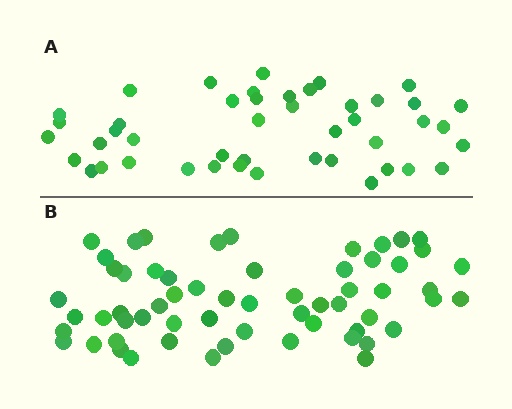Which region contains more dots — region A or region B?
Region B (the bottom region) has more dots.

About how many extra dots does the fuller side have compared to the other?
Region B has approximately 15 more dots than region A.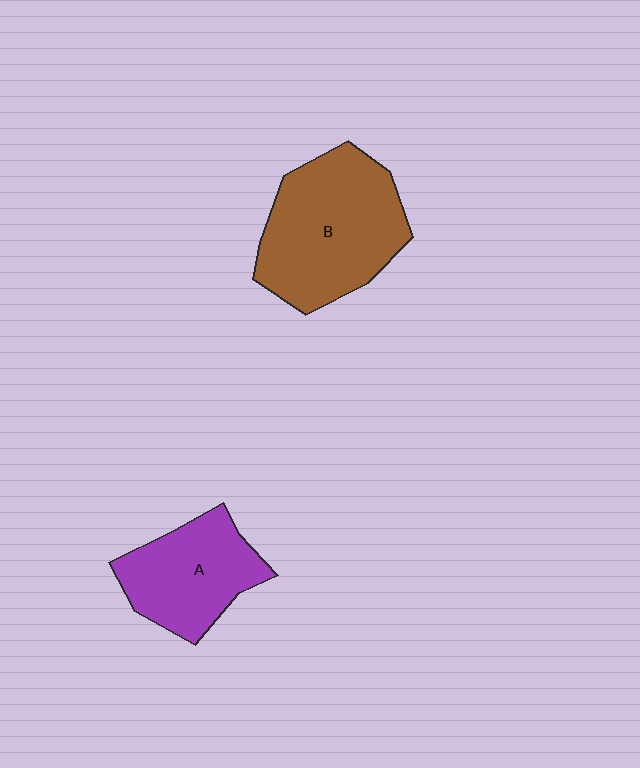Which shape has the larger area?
Shape B (brown).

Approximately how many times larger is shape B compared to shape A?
Approximately 1.4 times.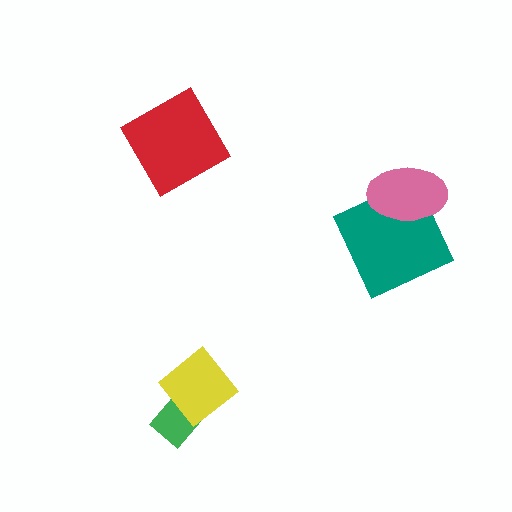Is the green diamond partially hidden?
Yes, it is partially covered by another shape.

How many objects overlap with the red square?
0 objects overlap with the red square.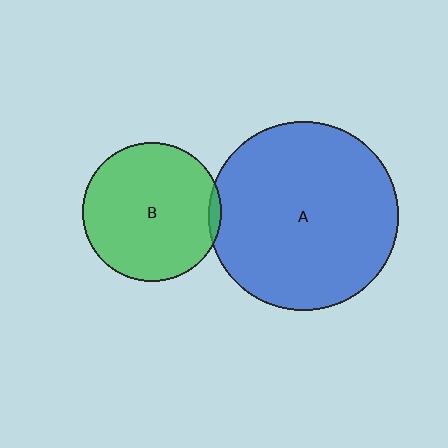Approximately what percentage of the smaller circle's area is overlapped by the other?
Approximately 5%.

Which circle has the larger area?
Circle A (blue).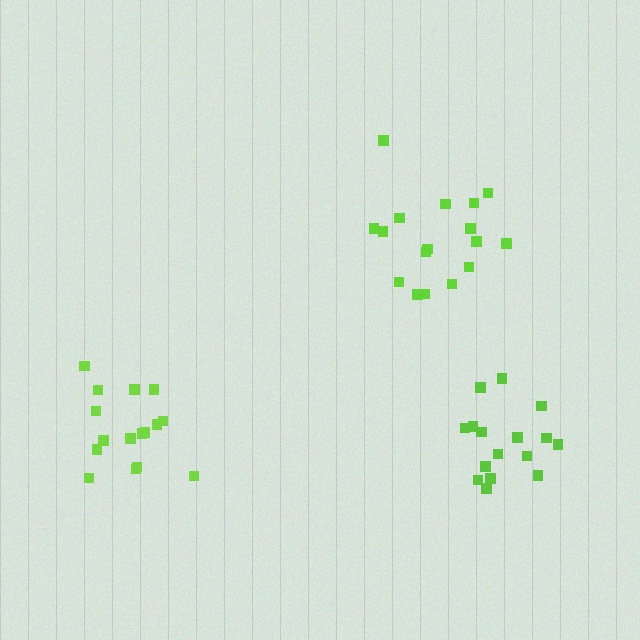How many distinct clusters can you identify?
There are 3 distinct clusters.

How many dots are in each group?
Group 1: 16 dots, Group 2: 17 dots, Group 3: 16 dots (49 total).